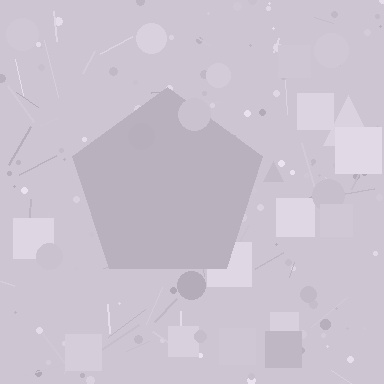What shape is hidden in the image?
A pentagon is hidden in the image.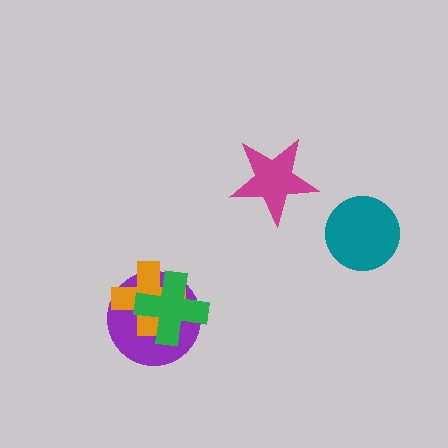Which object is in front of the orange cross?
The green cross is in front of the orange cross.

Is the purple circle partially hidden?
Yes, it is partially covered by another shape.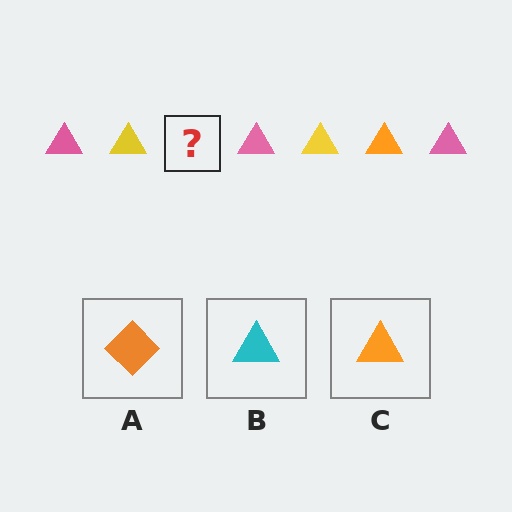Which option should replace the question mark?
Option C.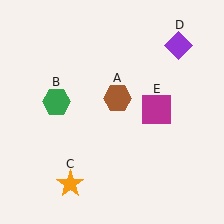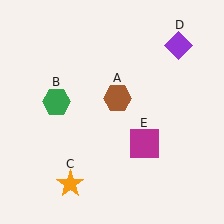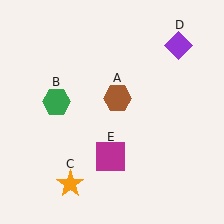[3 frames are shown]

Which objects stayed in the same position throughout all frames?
Brown hexagon (object A) and green hexagon (object B) and orange star (object C) and purple diamond (object D) remained stationary.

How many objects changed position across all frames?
1 object changed position: magenta square (object E).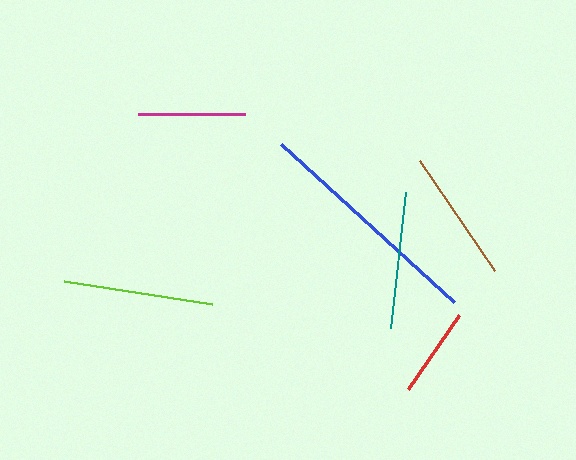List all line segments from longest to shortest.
From longest to shortest: blue, lime, teal, brown, magenta, red.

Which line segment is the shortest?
The red line is the shortest at approximately 90 pixels.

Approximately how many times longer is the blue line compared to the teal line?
The blue line is approximately 1.7 times the length of the teal line.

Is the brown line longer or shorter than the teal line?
The teal line is longer than the brown line.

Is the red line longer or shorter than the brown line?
The brown line is longer than the red line.